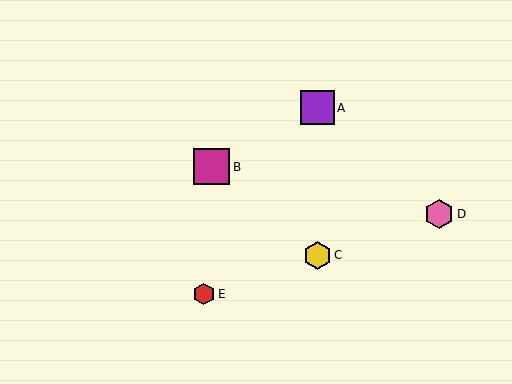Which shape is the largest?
The magenta square (labeled B) is the largest.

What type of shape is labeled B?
Shape B is a magenta square.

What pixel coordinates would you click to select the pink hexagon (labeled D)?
Click at (439, 214) to select the pink hexagon D.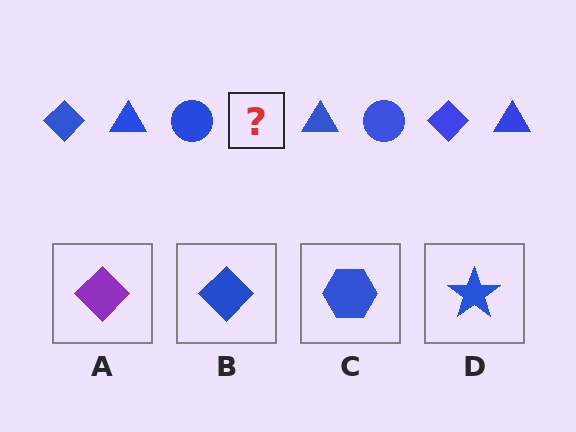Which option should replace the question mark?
Option B.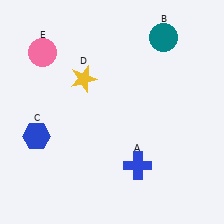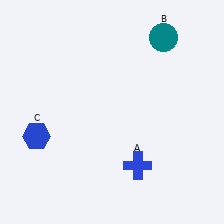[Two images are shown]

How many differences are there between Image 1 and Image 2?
There are 2 differences between the two images.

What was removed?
The yellow star (D), the pink circle (E) were removed in Image 2.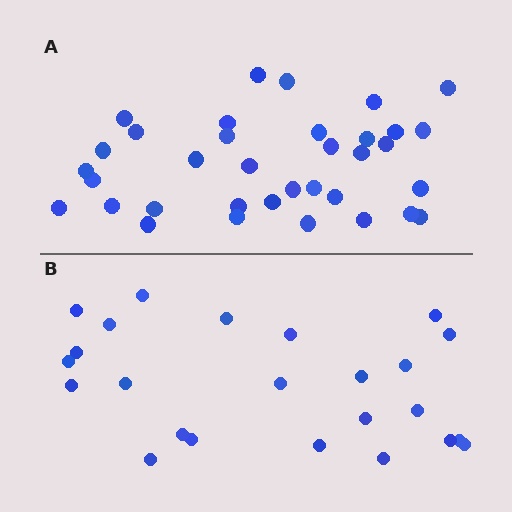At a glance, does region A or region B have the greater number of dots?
Region A (the top region) has more dots.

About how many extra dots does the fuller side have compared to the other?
Region A has roughly 12 or so more dots than region B.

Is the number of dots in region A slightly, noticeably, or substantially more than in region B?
Region A has substantially more. The ratio is roughly 1.5 to 1.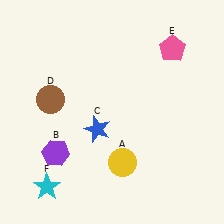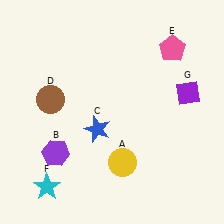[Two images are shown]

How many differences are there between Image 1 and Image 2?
There is 1 difference between the two images.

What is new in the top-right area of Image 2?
A purple diamond (G) was added in the top-right area of Image 2.